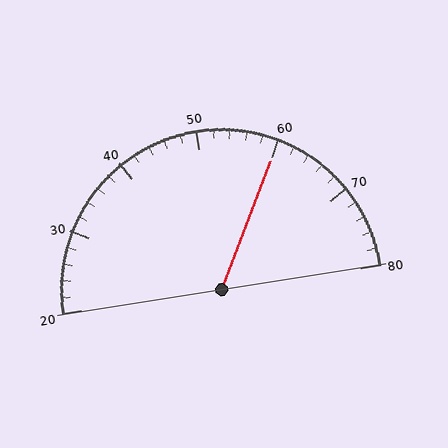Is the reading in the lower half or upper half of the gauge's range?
The reading is in the upper half of the range (20 to 80).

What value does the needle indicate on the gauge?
The needle indicates approximately 60.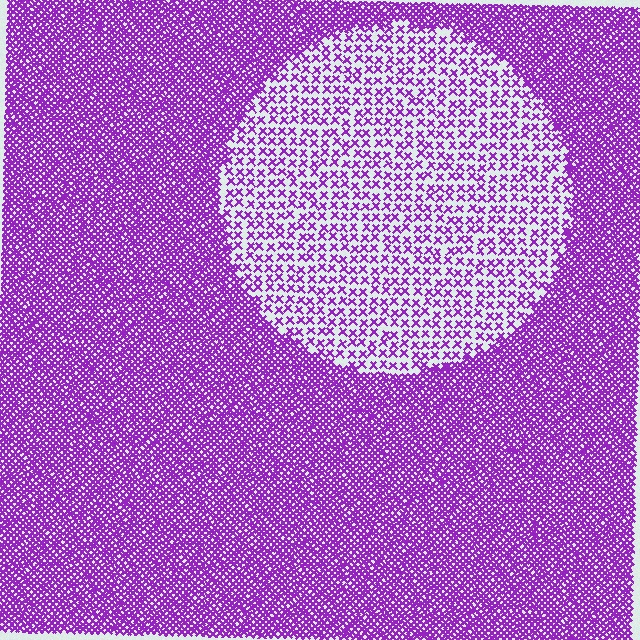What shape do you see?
I see a circle.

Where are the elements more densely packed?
The elements are more densely packed outside the circle boundary.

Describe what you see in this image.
The image contains small purple elements arranged at two different densities. A circle-shaped region is visible where the elements are less densely packed than the surrounding area.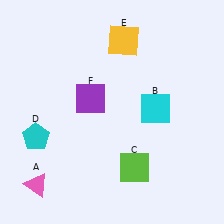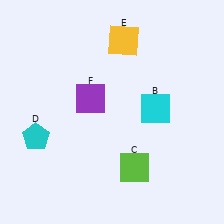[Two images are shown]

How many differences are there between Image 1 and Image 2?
There is 1 difference between the two images.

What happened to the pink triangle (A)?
The pink triangle (A) was removed in Image 2. It was in the bottom-left area of Image 1.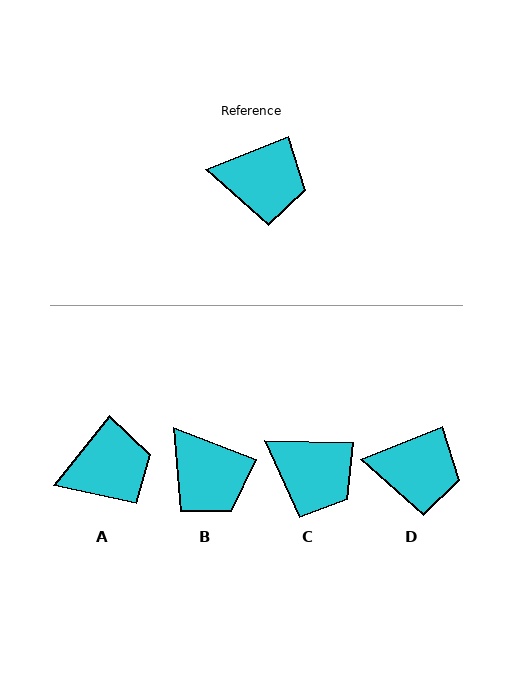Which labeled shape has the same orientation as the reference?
D.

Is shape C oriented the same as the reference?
No, it is off by about 24 degrees.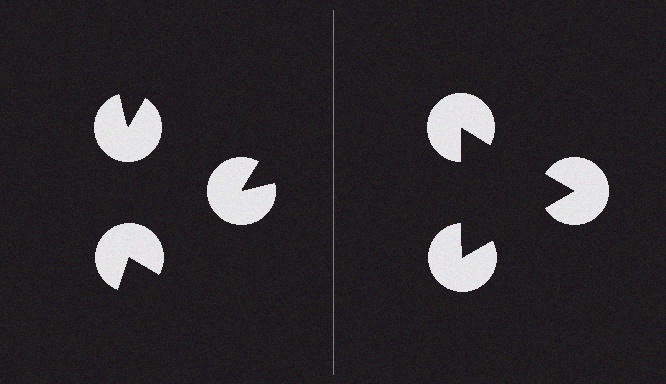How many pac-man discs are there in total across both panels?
6 — 3 on each side.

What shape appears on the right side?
An illusory triangle.